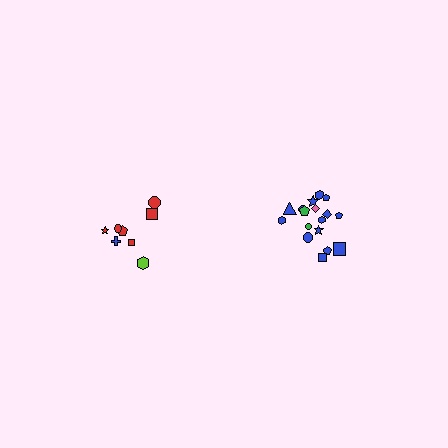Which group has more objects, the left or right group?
The right group.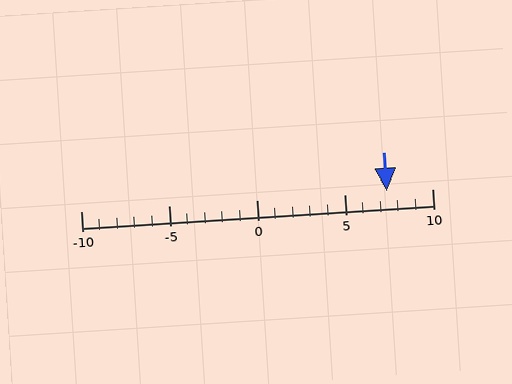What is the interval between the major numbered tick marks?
The major tick marks are spaced 5 units apart.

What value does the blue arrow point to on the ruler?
The blue arrow points to approximately 7.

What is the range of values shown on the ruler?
The ruler shows values from -10 to 10.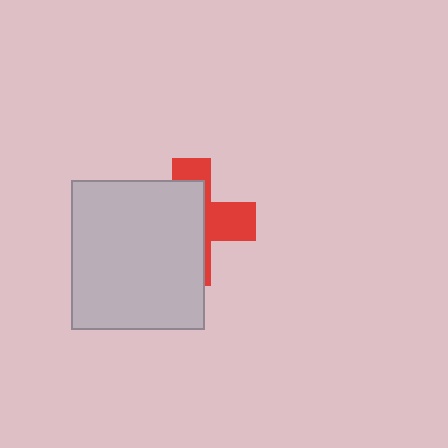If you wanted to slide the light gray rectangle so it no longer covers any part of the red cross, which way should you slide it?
Slide it left — that is the most direct way to separate the two shapes.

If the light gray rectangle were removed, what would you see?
You would see the complete red cross.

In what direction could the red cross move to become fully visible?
The red cross could move right. That would shift it out from behind the light gray rectangle entirely.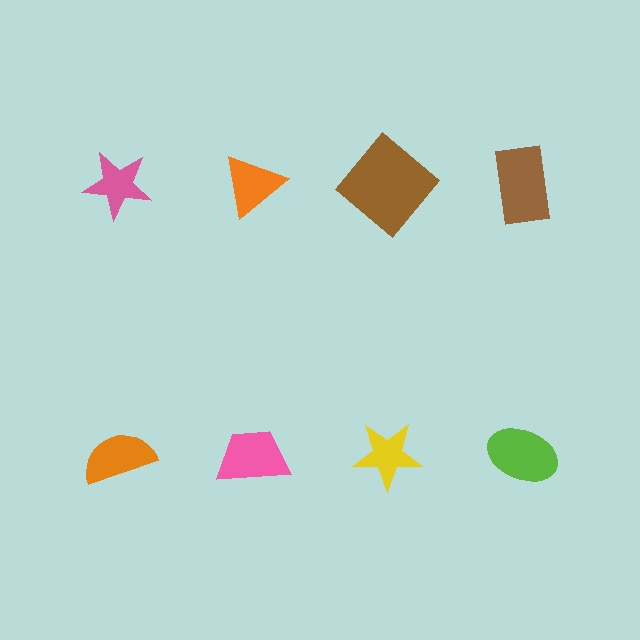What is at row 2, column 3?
A yellow star.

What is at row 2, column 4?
A lime ellipse.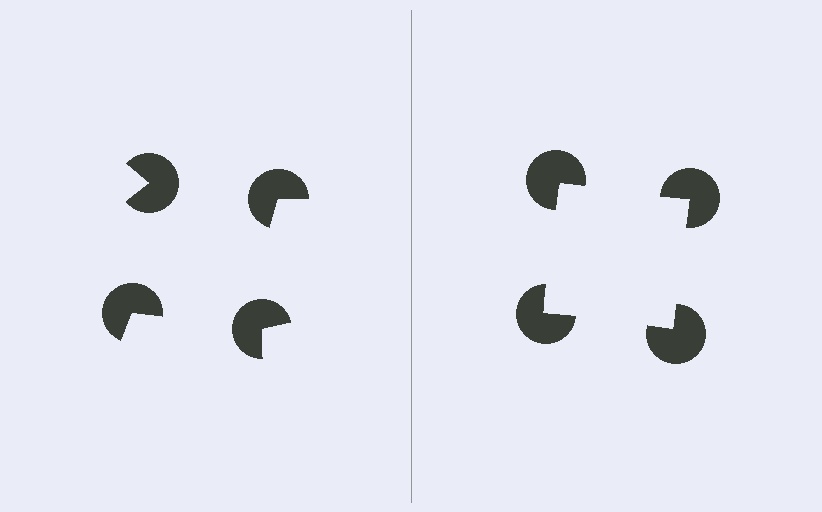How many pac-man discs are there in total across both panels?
8 — 4 on each side.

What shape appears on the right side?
An illusory square.